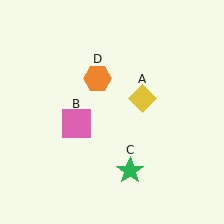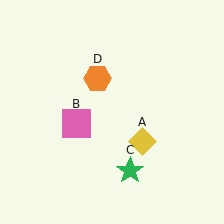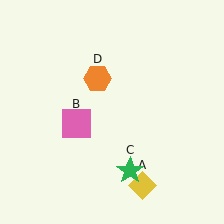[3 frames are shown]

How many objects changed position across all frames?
1 object changed position: yellow diamond (object A).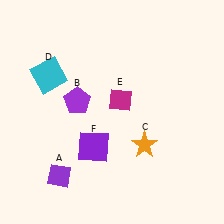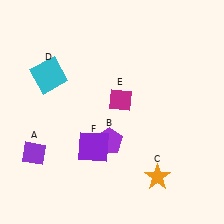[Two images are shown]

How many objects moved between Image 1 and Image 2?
3 objects moved between the two images.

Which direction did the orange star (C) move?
The orange star (C) moved down.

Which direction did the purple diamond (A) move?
The purple diamond (A) moved left.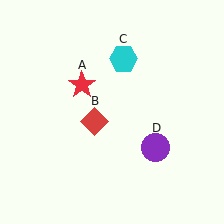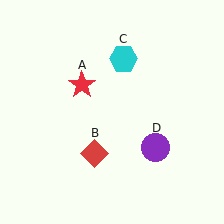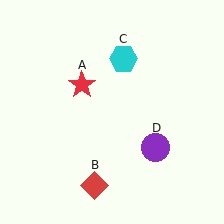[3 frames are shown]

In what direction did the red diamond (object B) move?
The red diamond (object B) moved down.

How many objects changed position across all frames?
1 object changed position: red diamond (object B).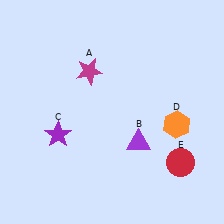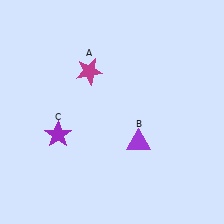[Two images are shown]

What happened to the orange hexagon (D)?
The orange hexagon (D) was removed in Image 2. It was in the bottom-right area of Image 1.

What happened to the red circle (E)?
The red circle (E) was removed in Image 2. It was in the bottom-right area of Image 1.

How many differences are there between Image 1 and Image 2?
There are 2 differences between the two images.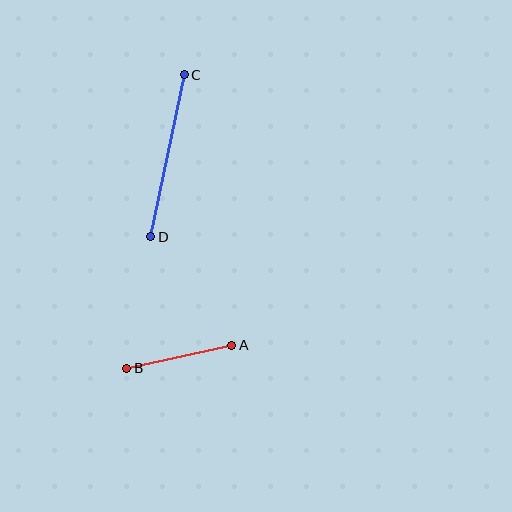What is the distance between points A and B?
The distance is approximately 107 pixels.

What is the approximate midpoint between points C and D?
The midpoint is at approximately (168, 156) pixels.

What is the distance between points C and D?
The distance is approximately 166 pixels.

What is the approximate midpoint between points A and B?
The midpoint is at approximately (179, 357) pixels.